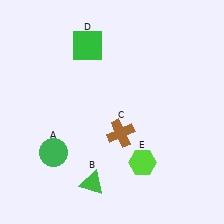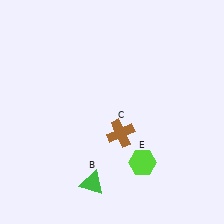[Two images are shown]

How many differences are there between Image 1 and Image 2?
There are 2 differences between the two images.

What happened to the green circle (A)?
The green circle (A) was removed in Image 2. It was in the bottom-left area of Image 1.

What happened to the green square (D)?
The green square (D) was removed in Image 2. It was in the top-left area of Image 1.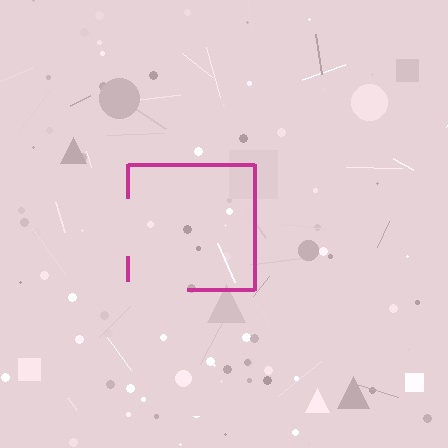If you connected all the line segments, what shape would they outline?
They would outline a square.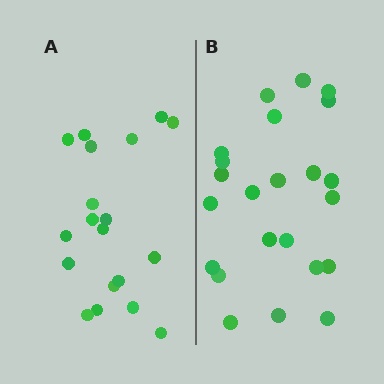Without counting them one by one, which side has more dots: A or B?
Region B (the right region) has more dots.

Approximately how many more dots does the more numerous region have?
Region B has about 4 more dots than region A.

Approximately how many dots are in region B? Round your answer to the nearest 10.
About 20 dots. (The exact count is 23, which rounds to 20.)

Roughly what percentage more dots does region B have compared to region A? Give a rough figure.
About 20% more.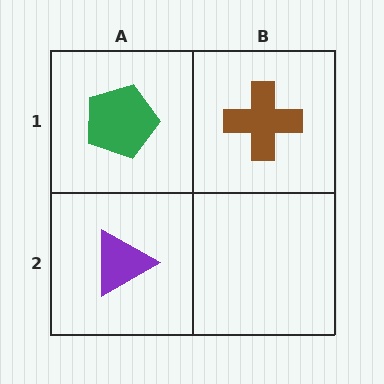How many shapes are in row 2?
1 shape.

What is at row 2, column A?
A purple triangle.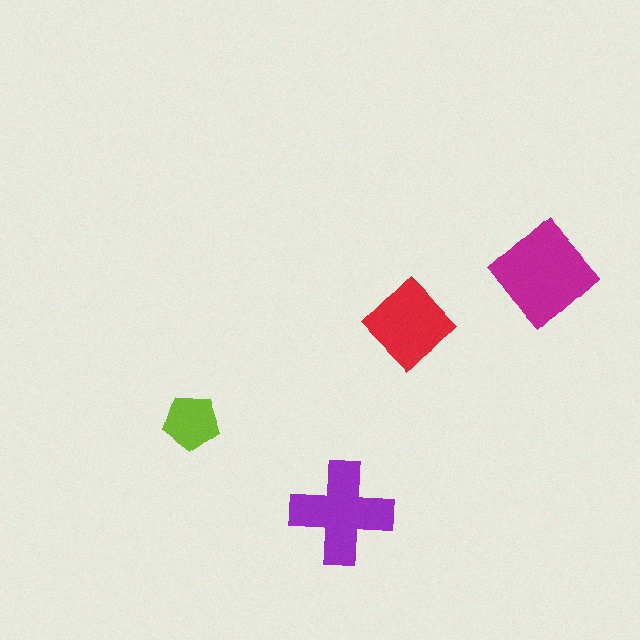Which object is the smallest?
The lime pentagon.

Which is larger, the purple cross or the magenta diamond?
The magenta diamond.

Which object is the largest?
The magenta diamond.